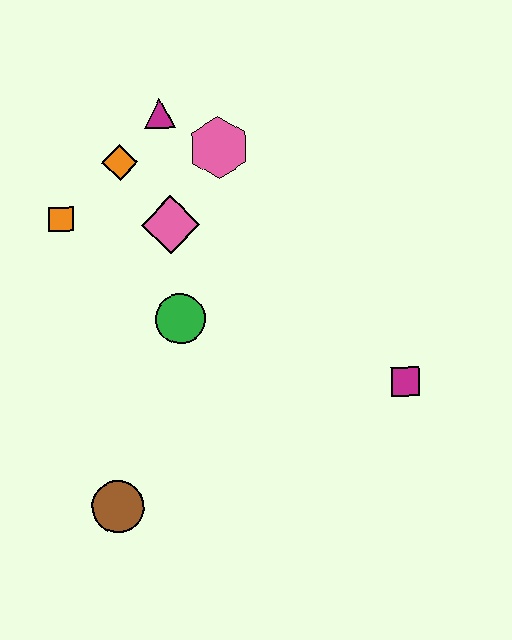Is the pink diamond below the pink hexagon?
Yes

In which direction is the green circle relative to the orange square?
The green circle is to the right of the orange square.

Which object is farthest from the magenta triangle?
The brown circle is farthest from the magenta triangle.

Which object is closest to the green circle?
The pink diamond is closest to the green circle.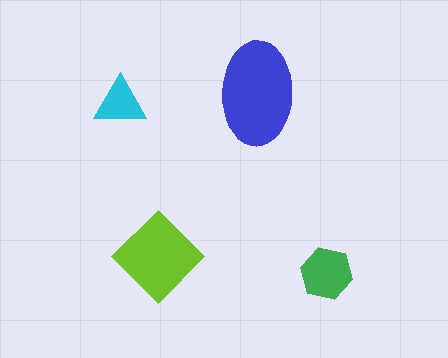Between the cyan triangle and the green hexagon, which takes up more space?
The green hexagon.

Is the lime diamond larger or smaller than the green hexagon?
Larger.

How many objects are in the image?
There are 4 objects in the image.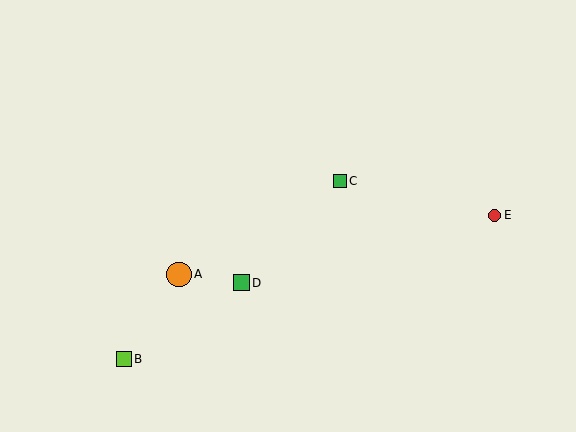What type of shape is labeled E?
Shape E is a red circle.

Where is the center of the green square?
The center of the green square is at (241, 283).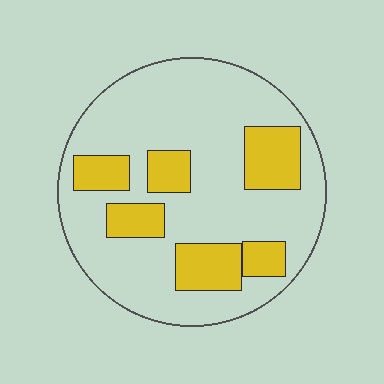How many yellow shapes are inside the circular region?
6.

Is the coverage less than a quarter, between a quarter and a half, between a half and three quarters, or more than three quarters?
Between a quarter and a half.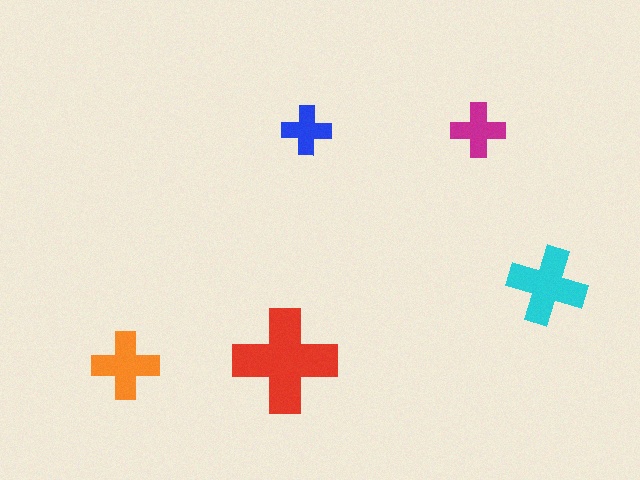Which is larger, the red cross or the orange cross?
The red one.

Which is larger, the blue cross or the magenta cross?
The magenta one.